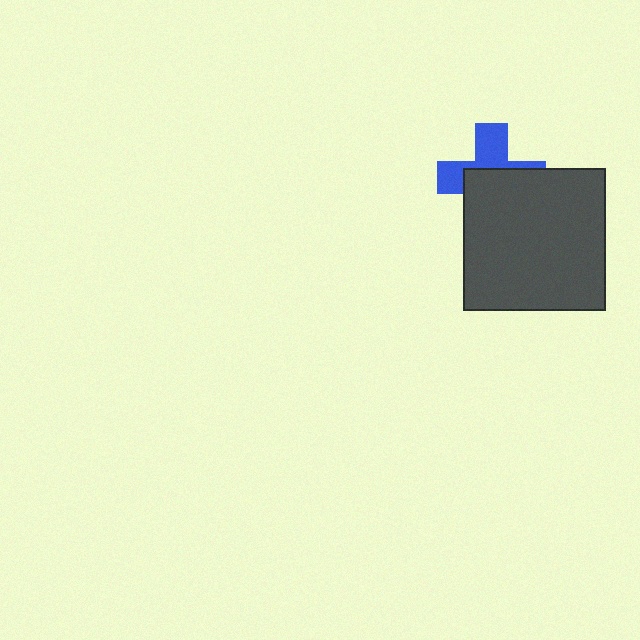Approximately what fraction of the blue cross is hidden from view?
Roughly 57% of the blue cross is hidden behind the dark gray square.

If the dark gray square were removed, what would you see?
You would see the complete blue cross.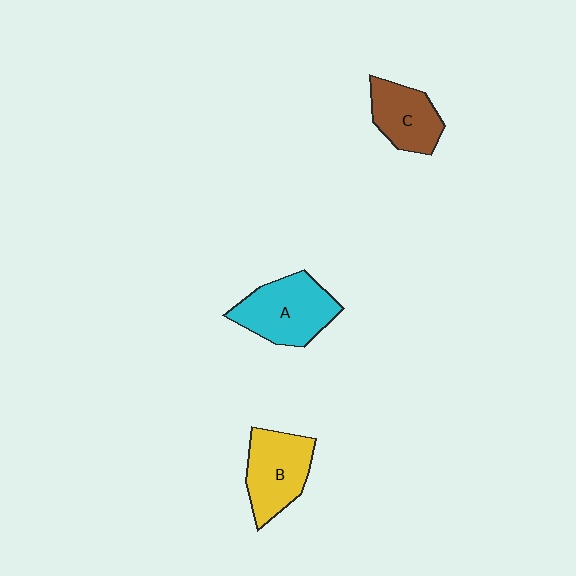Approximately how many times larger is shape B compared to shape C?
Approximately 1.2 times.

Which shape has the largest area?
Shape A (cyan).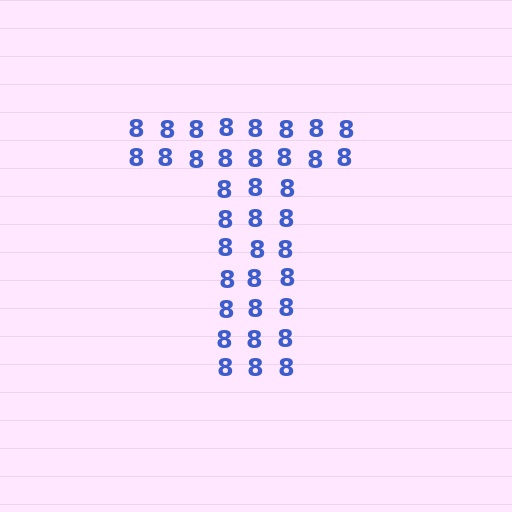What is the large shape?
The large shape is the letter T.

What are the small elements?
The small elements are digit 8's.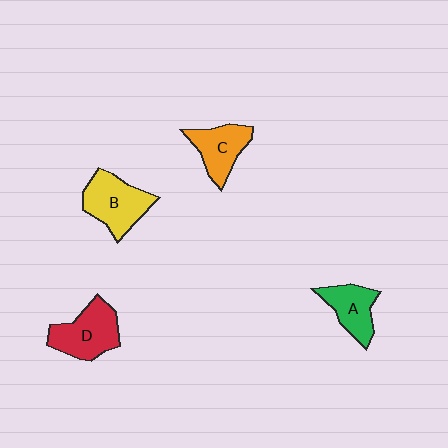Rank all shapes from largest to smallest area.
From largest to smallest: B (yellow), D (red), C (orange), A (green).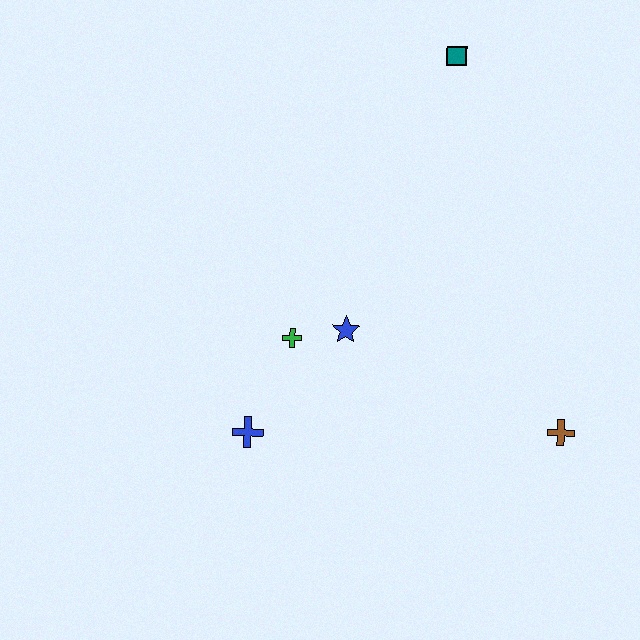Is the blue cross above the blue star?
No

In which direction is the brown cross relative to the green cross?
The brown cross is to the right of the green cross.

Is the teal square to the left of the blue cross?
No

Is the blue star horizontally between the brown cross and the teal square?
No